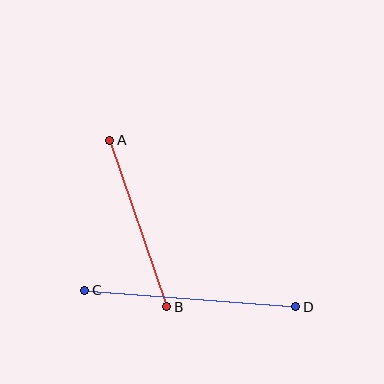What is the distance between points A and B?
The distance is approximately 176 pixels.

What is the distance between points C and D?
The distance is approximately 211 pixels.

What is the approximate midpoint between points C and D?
The midpoint is at approximately (190, 299) pixels.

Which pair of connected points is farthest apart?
Points C and D are farthest apart.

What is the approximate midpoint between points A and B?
The midpoint is at approximately (138, 224) pixels.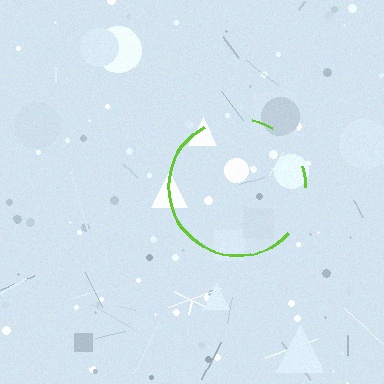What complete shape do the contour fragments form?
The contour fragments form a circle.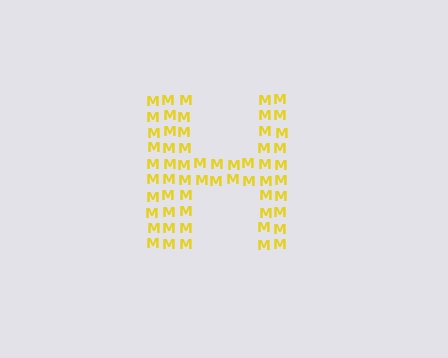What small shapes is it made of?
It is made of small letter M's.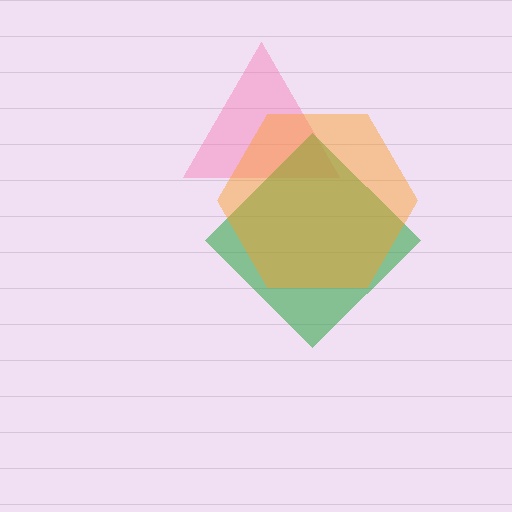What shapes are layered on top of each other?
The layered shapes are: a pink triangle, a green diamond, an orange hexagon.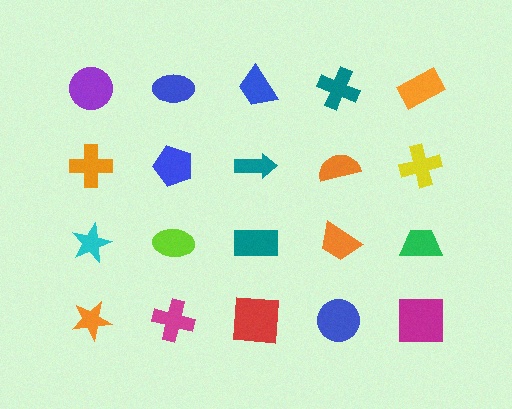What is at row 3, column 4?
An orange trapezoid.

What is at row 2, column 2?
A blue pentagon.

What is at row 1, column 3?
A blue trapezoid.